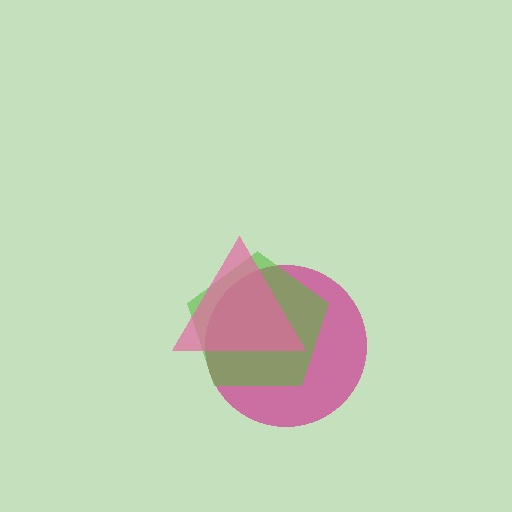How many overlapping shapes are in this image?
There are 3 overlapping shapes in the image.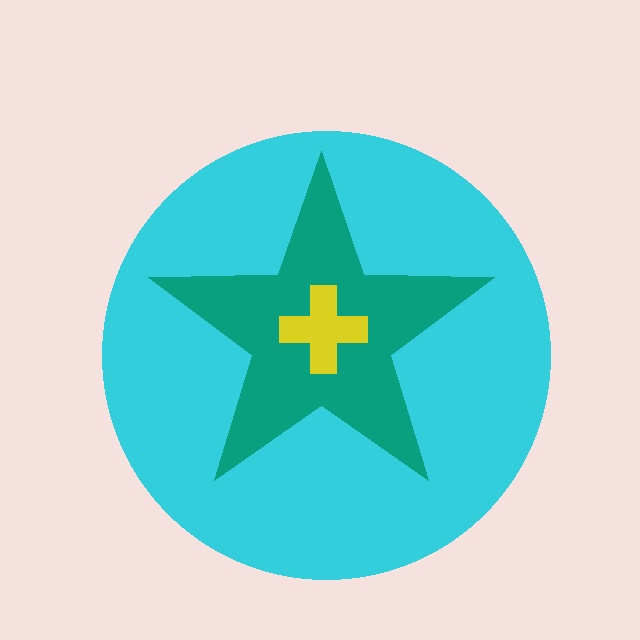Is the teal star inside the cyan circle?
Yes.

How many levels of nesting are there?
3.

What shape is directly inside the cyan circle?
The teal star.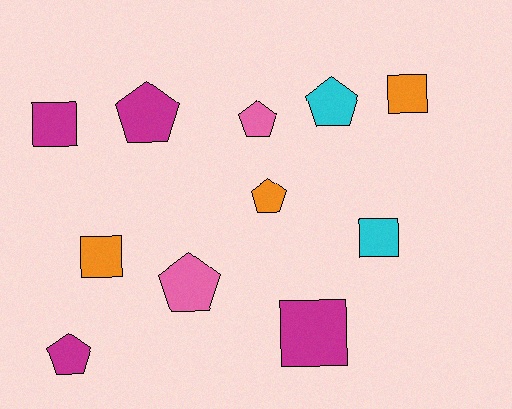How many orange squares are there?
There are 2 orange squares.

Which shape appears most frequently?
Pentagon, with 6 objects.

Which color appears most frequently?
Magenta, with 4 objects.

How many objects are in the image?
There are 11 objects.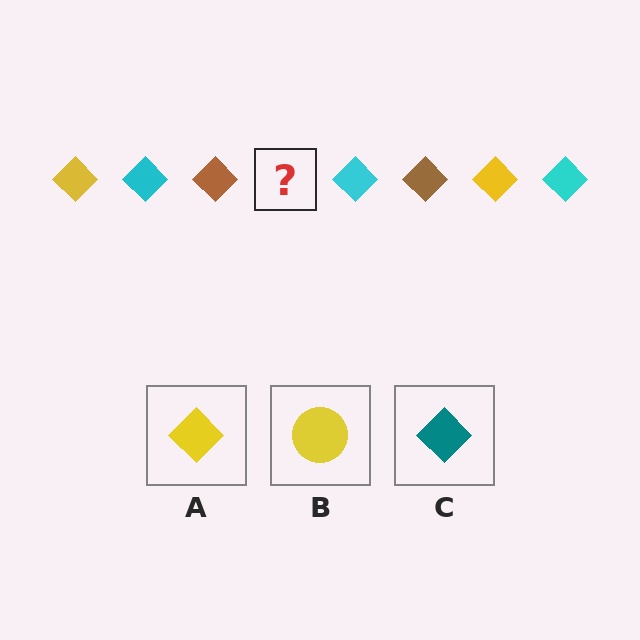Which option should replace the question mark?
Option A.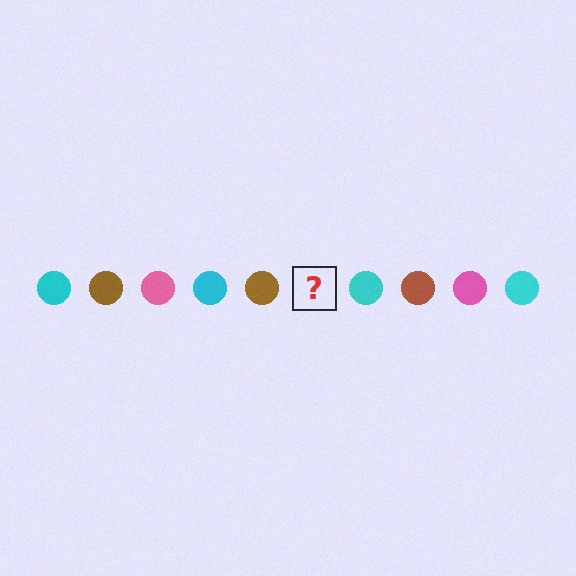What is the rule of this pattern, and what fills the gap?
The rule is that the pattern cycles through cyan, brown, pink circles. The gap should be filled with a pink circle.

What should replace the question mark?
The question mark should be replaced with a pink circle.